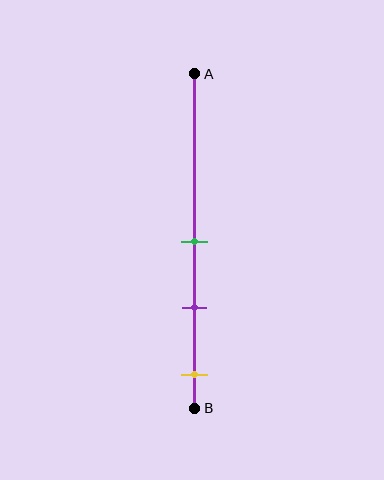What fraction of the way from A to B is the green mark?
The green mark is approximately 50% (0.5) of the way from A to B.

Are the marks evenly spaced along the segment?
Yes, the marks are approximately evenly spaced.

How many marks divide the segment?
There are 3 marks dividing the segment.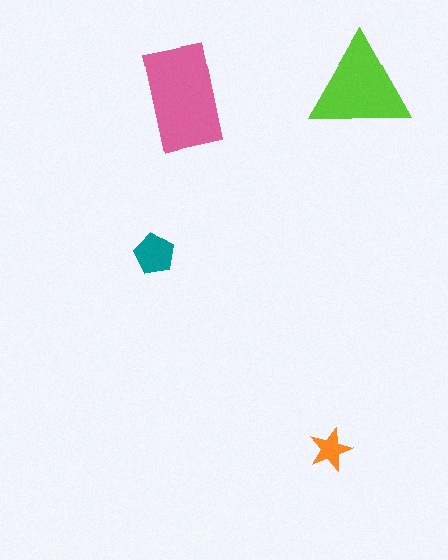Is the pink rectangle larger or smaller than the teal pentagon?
Larger.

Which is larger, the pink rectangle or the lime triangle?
The pink rectangle.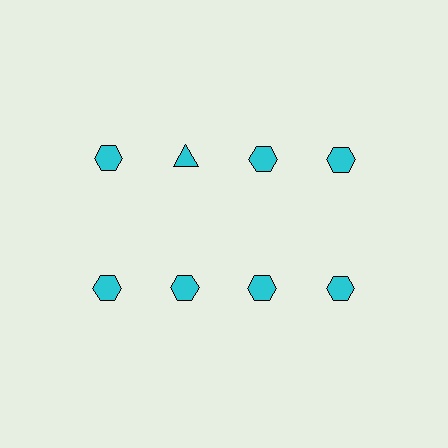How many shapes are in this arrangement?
There are 8 shapes arranged in a grid pattern.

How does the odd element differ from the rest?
It has a different shape: triangle instead of hexagon.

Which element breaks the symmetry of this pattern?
The cyan triangle in the top row, second from left column breaks the symmetry. All other shapes are cyan hexagons.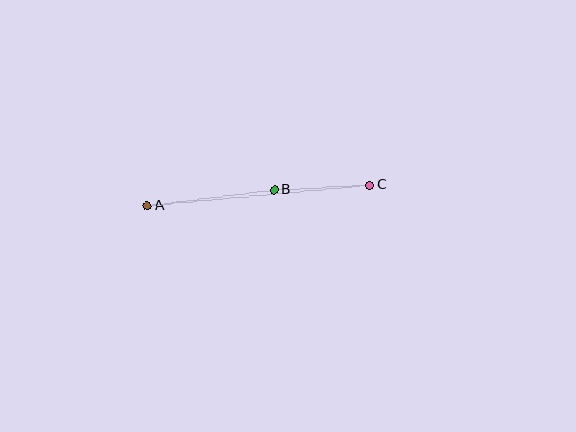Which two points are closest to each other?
Points B and C are closest to each other.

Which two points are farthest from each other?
Points A and C are farthest from each other.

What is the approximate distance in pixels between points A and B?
The distance between A and B is approximately 128 pixels.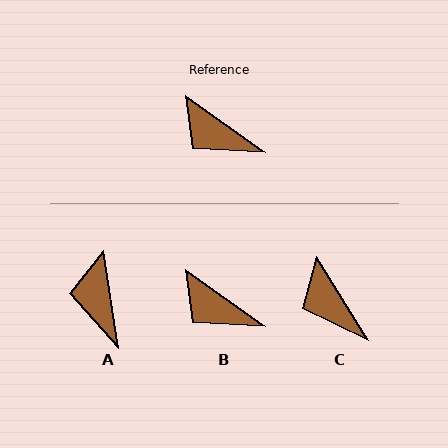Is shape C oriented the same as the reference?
No, it is off by about 23 degrees.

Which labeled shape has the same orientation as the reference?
B.